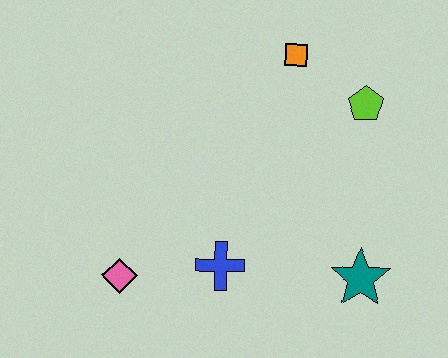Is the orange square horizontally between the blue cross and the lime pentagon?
Yes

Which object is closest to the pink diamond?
The blue cross is closest to the pink diamond.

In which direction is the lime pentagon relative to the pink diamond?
The lime pentagon is to the right of the pink diamond.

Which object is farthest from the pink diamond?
The lime pentagon is farthest from the pink diamond.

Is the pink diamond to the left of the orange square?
Yes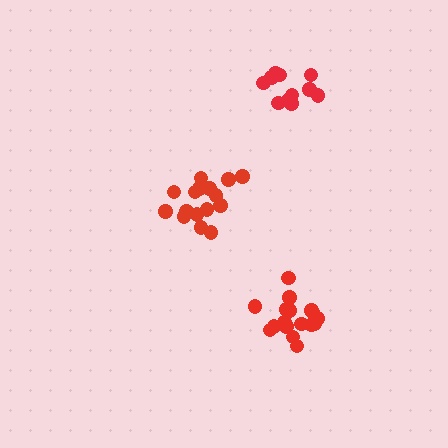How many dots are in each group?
Group 1: 16 dots, Group 2: 17 dots, Group 3: 11 dots (44 total).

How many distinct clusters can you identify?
There are 3 distinct clusters.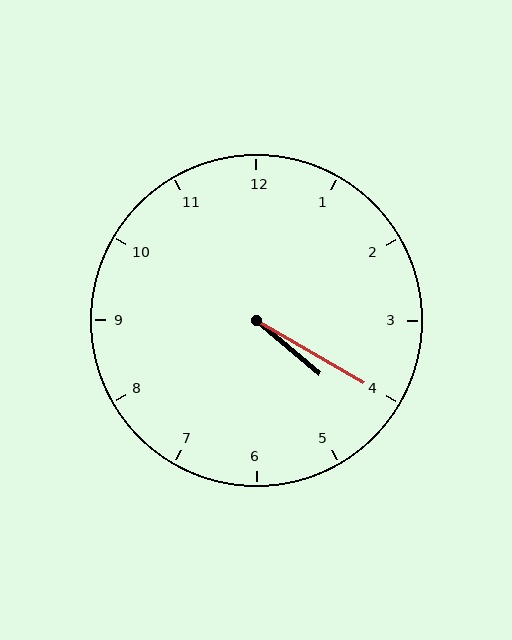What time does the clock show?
4:20.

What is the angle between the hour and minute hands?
Approximately 10 degrees.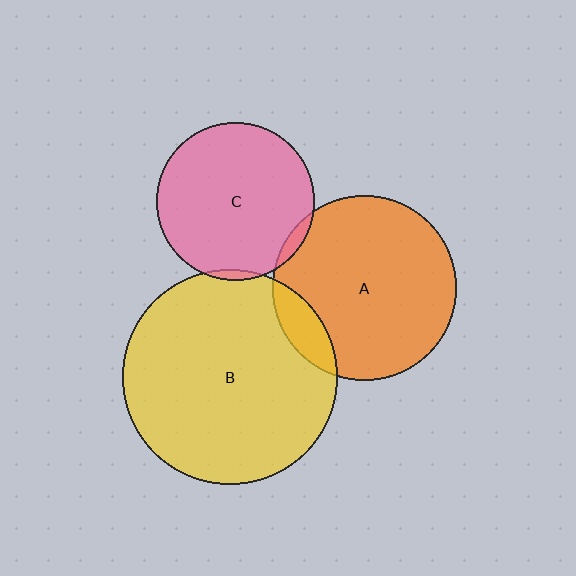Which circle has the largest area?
Circle B (yellow).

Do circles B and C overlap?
Yes.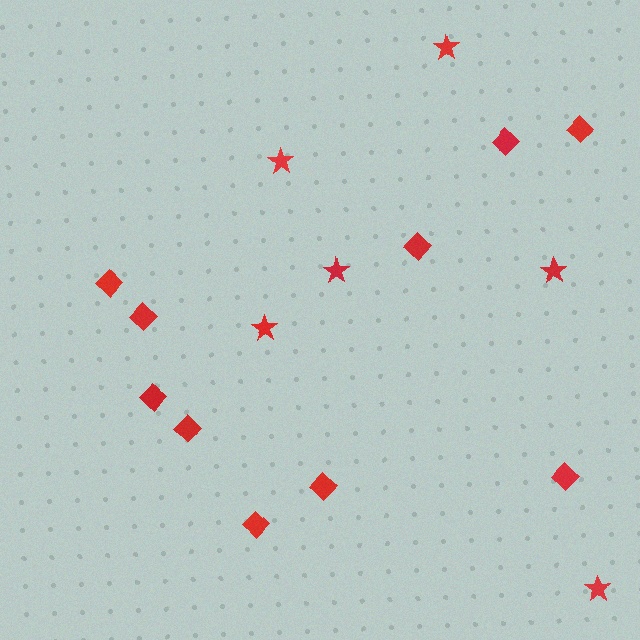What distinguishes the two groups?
There are 2 groups: one group of diamonds (10) and one group of stars (6).